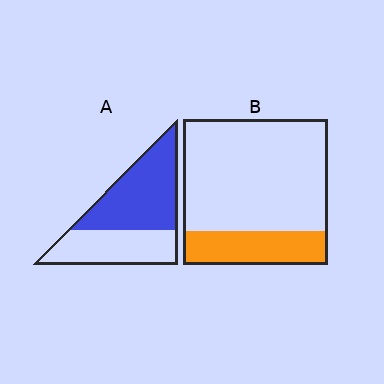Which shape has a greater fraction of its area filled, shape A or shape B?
Shape A.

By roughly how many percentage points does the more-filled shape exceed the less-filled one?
By roughly 35 percentage points (A over B).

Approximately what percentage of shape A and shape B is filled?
A is approximately 60% and B is approximately 25%.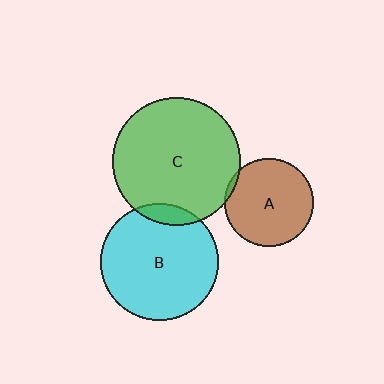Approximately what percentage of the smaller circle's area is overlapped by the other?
Approximately 5%.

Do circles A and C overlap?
Yes.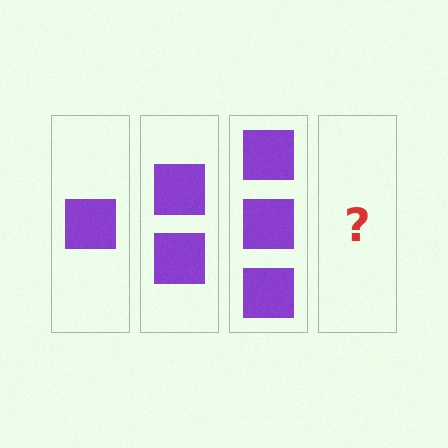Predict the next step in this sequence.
The next step is 4 squares.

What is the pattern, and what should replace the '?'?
The pattern is that each step adds one more square. The '?' should be 4 squares.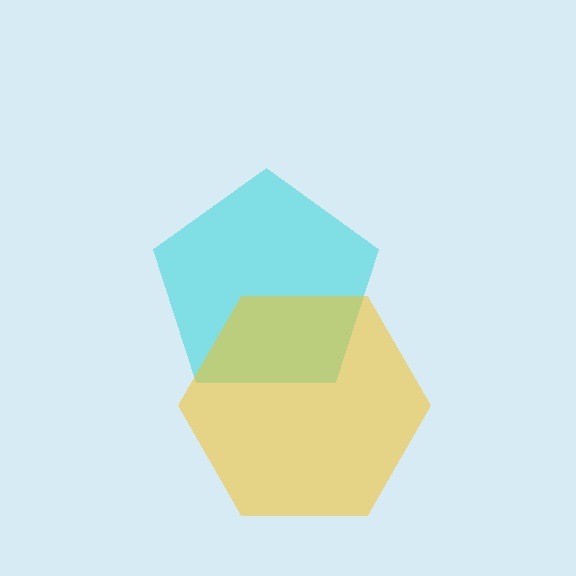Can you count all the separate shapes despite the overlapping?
Yes, there are 2 separate shapes.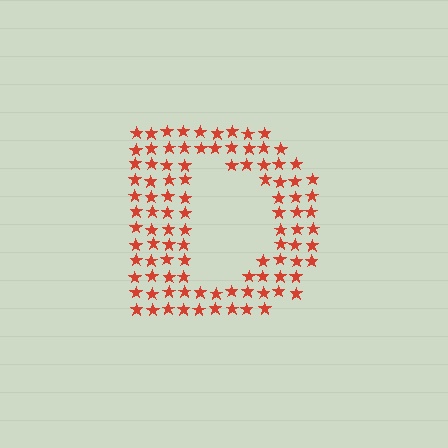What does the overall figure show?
The overall figure shows the letter D.